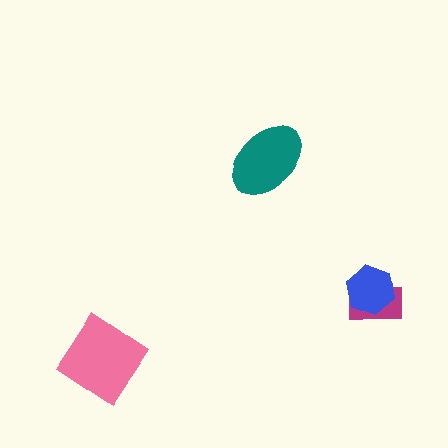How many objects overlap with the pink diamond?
0 objects overlap with the pink diamond.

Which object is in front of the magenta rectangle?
The blue hexagon is in front of the magenta rectangle.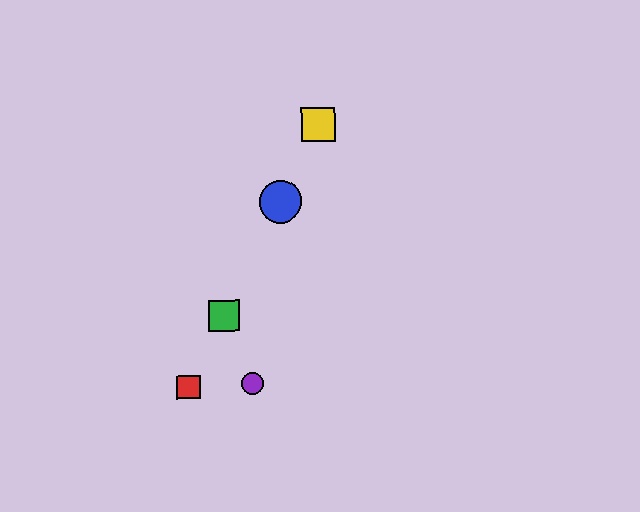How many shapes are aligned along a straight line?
4 shapes (the red square, the blue circle, the green square, the yellow square) are aligned along a straight line.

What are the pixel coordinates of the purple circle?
The purple circle is at (252, 383).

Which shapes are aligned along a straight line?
The red square, the blue circle, the green square, the yellow square are aligned along a straight line.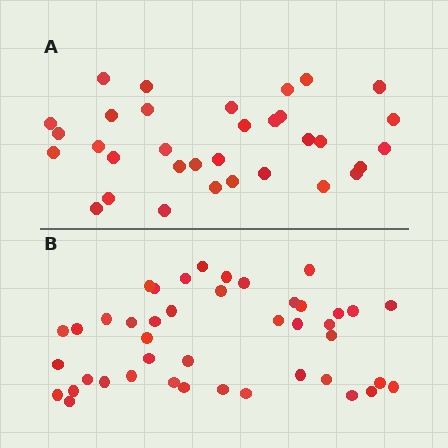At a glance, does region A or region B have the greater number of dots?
Region B (the bottom region) has more dots.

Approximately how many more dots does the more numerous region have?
Region B has roughly 10 or so more dots than region A.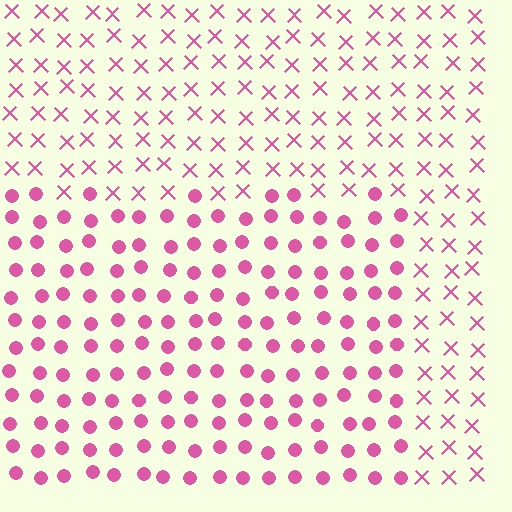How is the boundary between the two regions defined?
The boundary is defined by a change in element shape: circles inside vs. X marks outside. All elements share the same color and spacing.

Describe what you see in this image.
The image is filled with small pink elements arranged in a uniform grid. A rectangle-shaped region contains circles, while the surrounding area contains X marks. The boundary is defined purely by the change in element shape.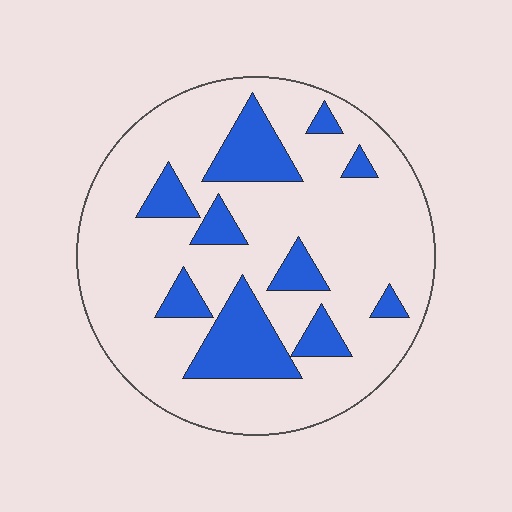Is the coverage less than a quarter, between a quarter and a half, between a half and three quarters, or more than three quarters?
Less than a quarter.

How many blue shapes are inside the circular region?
10.